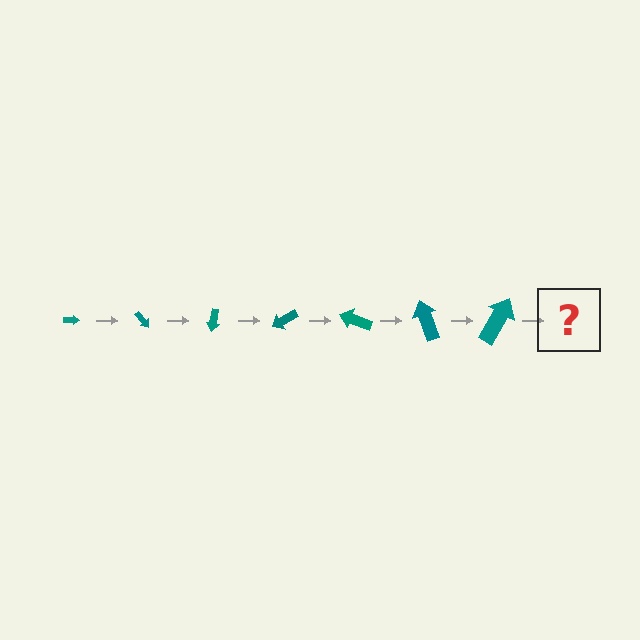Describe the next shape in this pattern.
It should be an arrow, larger than the previous one and rotated 350 degrees from the start.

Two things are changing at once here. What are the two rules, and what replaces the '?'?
The two rules are that the arrow grows larger each step and it rotates 50 degrees each step. The '?' should be an arrow, larger than the previous one and rotated 350 degrees from the start.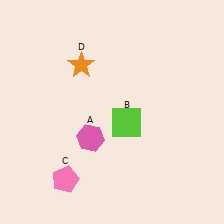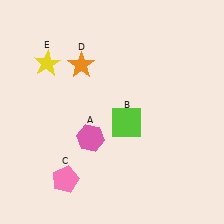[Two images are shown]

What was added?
A yellow star (E) was added in Image 2.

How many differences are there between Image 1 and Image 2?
There is 1 difference between the two images.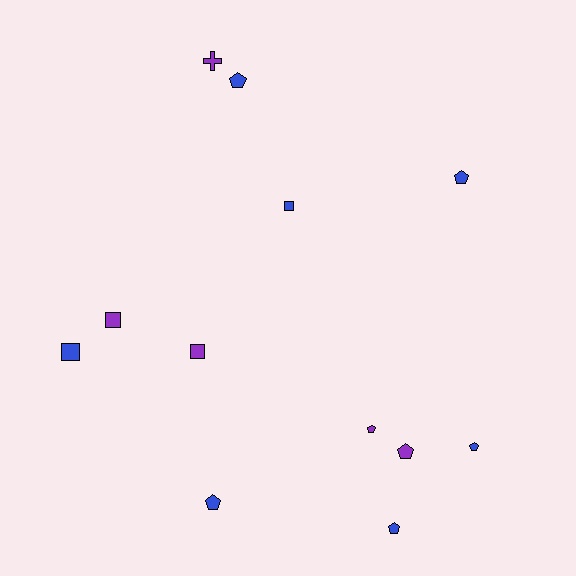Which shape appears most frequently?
Pentagon, with 7 objects.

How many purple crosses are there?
There is 1 purple cross.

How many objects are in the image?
There are 12 objects.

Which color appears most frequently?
Blue, with 7 objects.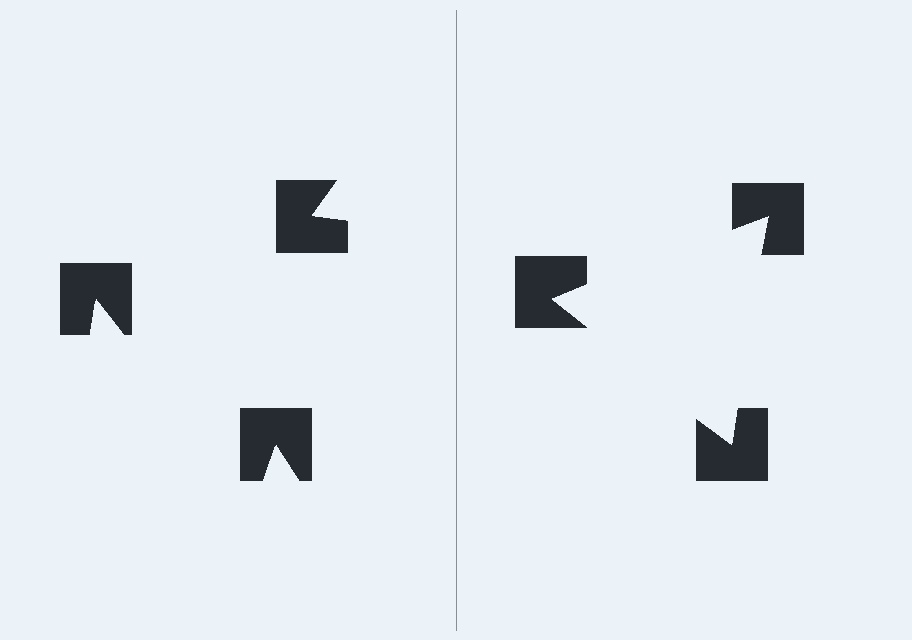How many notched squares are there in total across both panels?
6 — 3 on each side.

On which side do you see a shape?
An illusory triangle appears on the right side. On the left side the wedge cuts are rotated, so no coherent shape forms.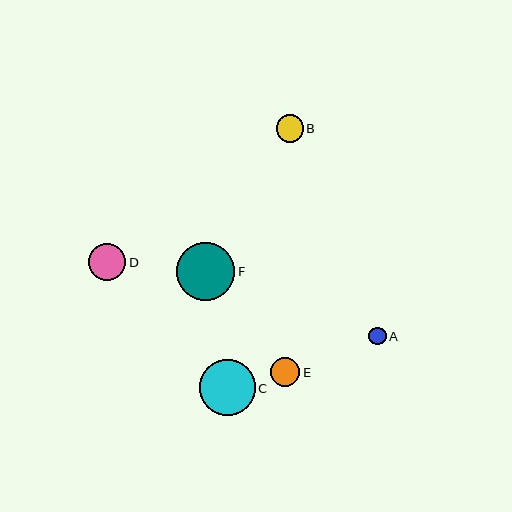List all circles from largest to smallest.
From largest to smallest: F, C, D, E, B, A.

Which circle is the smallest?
Circle A is the smallest with a size of approximately 18 pixels.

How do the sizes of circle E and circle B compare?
Circle E and circle B are approximately the same size.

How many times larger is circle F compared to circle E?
Circle F is approximately 2.0 times the size of circle E.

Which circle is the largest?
Circle F is the largest with a size of approximately 58 pixels.